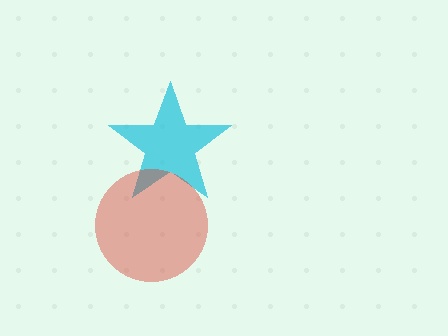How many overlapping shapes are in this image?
There are 2 overlapping shapes in the image.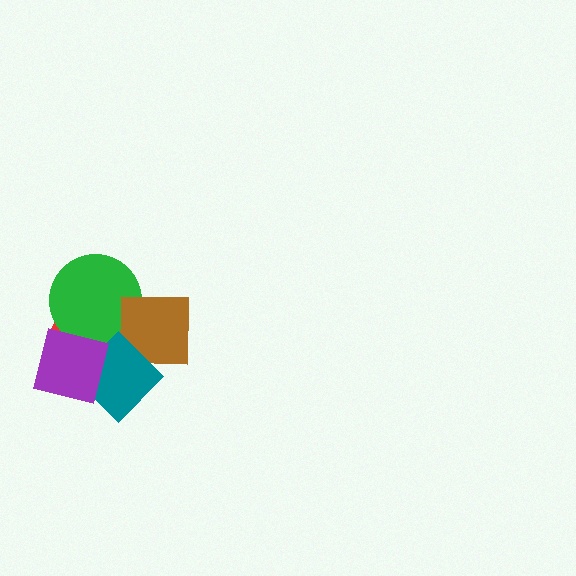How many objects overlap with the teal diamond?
4 objects overlap with the teal diamond.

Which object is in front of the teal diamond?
The purple square is in front of the teal diamond.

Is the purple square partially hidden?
No, no other shape covers it.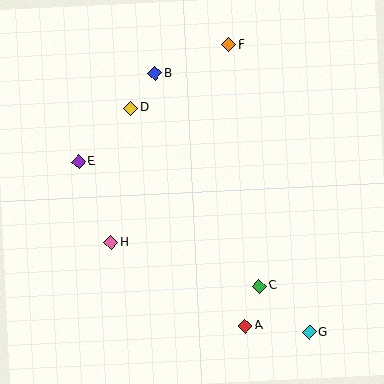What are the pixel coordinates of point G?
Point G is at (309, 332).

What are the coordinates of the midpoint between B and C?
The midpoint between B and C is at (207, 180).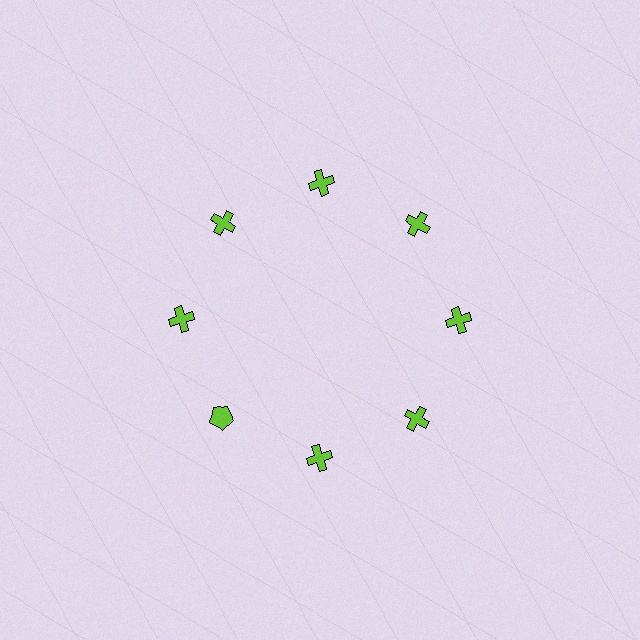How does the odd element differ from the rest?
It has a different shape: pentagon instead of cross.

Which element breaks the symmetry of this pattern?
The lime pentagon at roughly the 8 o'clock position breaks the symmetry. All other shapes are lime crosses.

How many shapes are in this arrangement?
There are 8 shapes arranged in a ring pattern.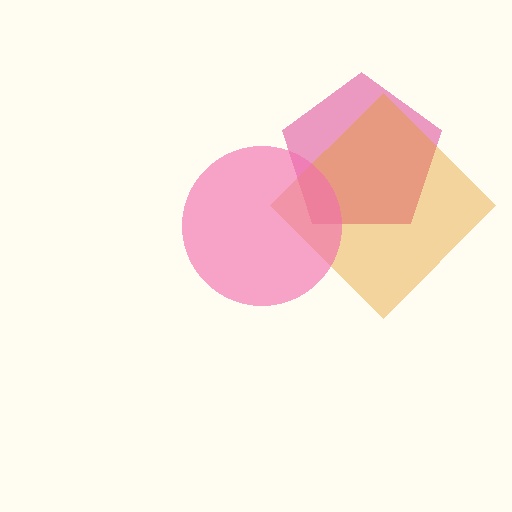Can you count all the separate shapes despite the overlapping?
Yes, there are 3 separate shapes.